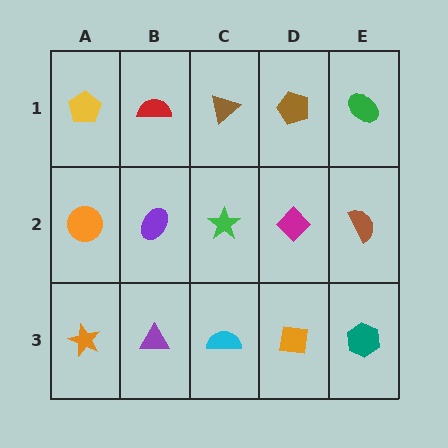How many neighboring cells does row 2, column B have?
4.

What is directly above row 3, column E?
A brown semicircle.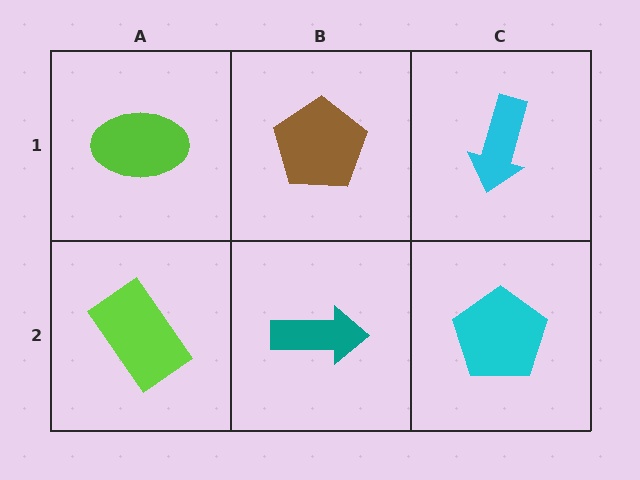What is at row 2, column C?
A cyan pentagon.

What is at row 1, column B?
A brown pentagon.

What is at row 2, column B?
A teal arrow.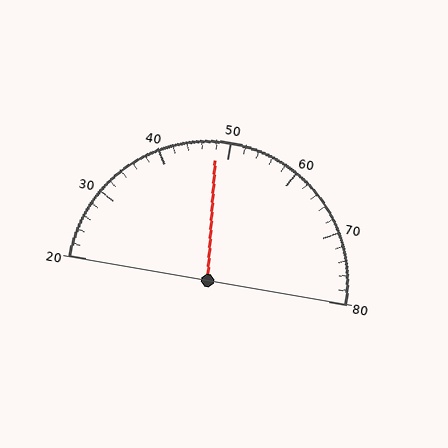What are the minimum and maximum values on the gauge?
The gauge ranges from 20 to 80.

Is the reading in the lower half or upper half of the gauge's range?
The reading is in the lower half of the range (20 to 80).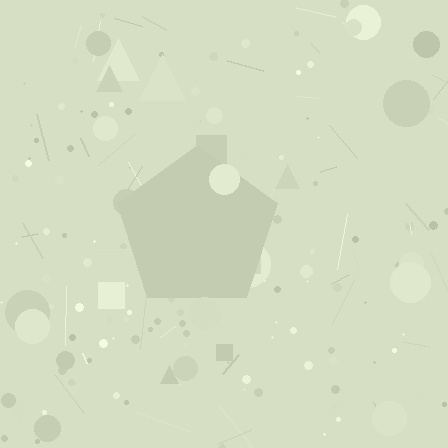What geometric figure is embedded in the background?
A pentagon is embedded in the background.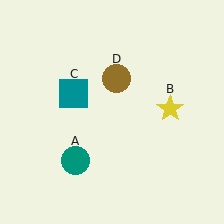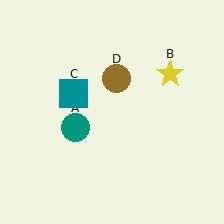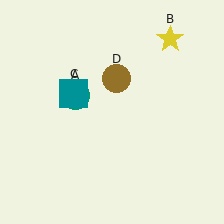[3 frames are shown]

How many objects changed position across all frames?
2 objects changed position: teal circle (object A), yellow star (object B).